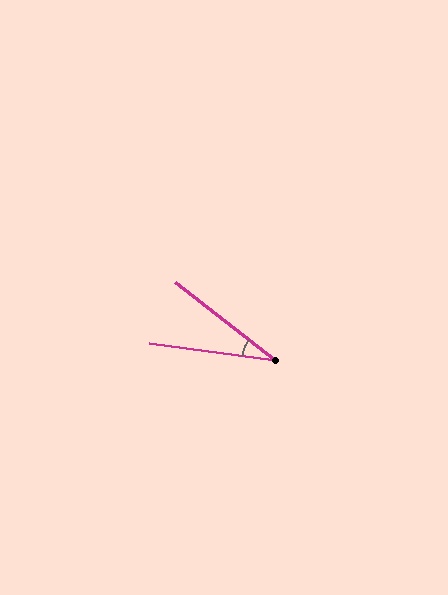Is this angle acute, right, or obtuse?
It is acute.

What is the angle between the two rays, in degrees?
Approximately 30 degrees.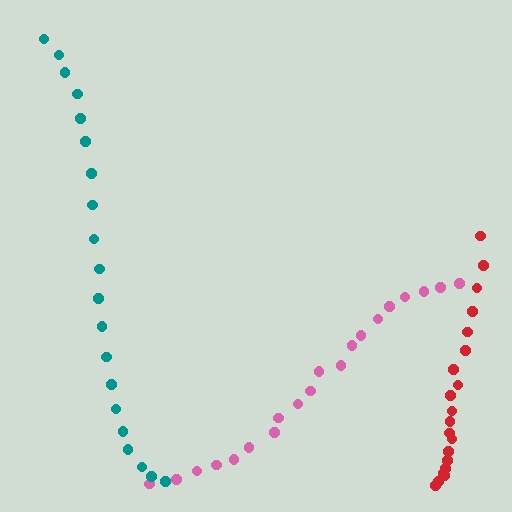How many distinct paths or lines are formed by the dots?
There are 3 distinct paths.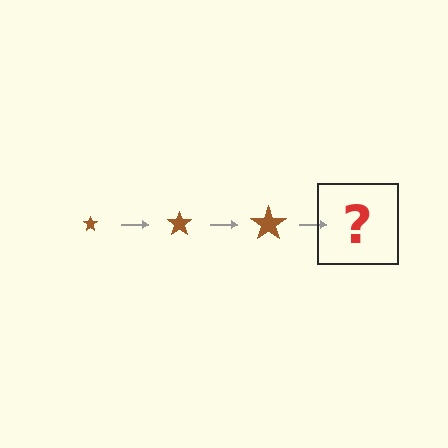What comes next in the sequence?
The next element should be a brown star, larger than the previous one.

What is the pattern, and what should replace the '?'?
The pattern is that the star gets progressively larger each step. The '?' should be a brown star, larger than the previous one.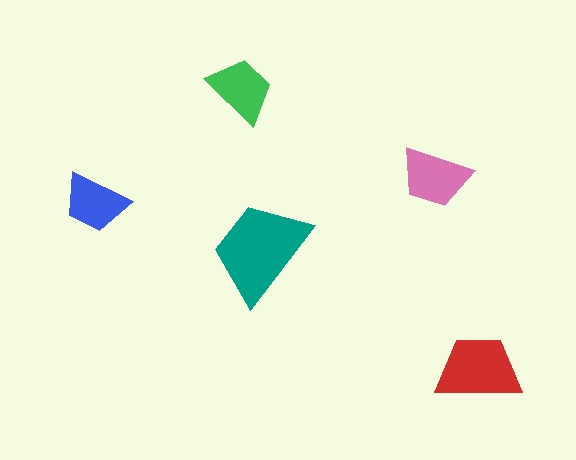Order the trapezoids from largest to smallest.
the teal one, the red one, the pink one, the green one, the blue one.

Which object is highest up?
The green trapezoid is topmost.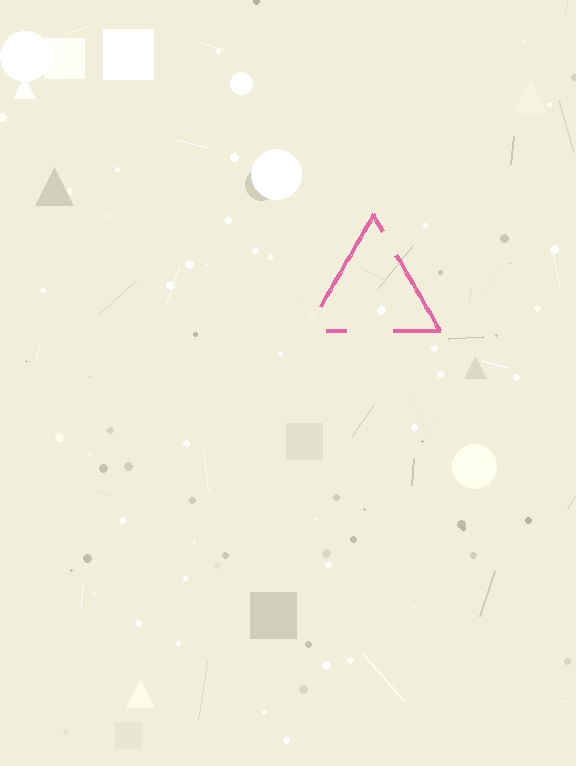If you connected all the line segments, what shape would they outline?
They would outline a triangle.